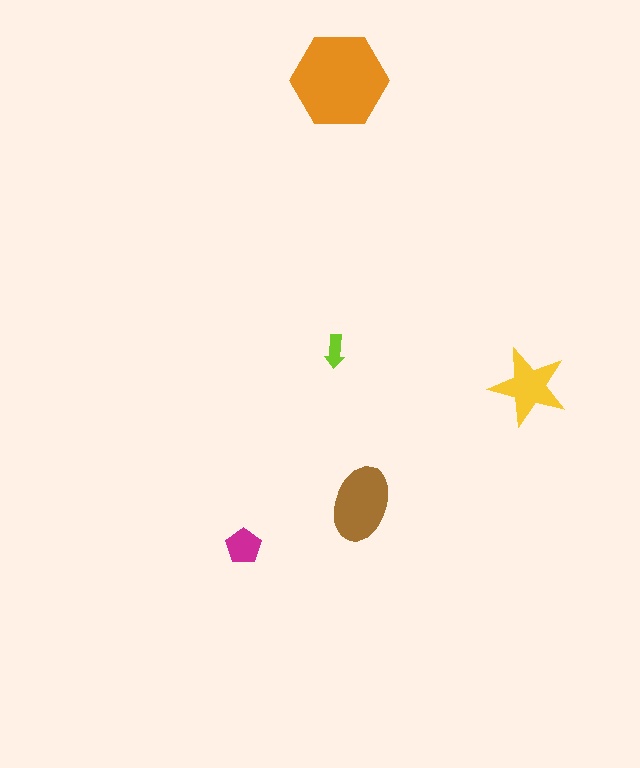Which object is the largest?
The orange hexagon.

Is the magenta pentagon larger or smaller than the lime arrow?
Larger.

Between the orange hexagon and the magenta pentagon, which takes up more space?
The orange hexagon.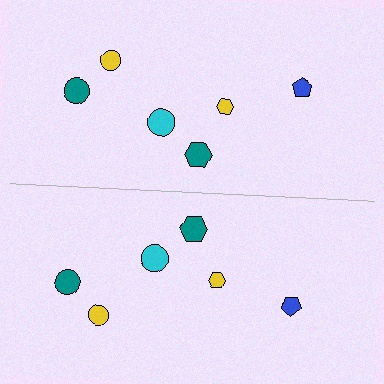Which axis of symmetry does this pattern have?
The pattern has a horizontal axis of symmetry running through the center of the image.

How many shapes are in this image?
There are 12 shapes in this image.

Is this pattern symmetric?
Yes, this pattern has bilateral (reflection) symmetry.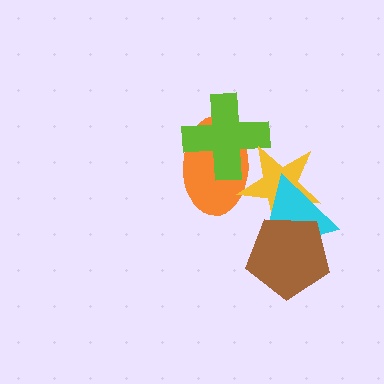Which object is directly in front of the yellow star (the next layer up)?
The cyan triangle is directly in front of the yellow star.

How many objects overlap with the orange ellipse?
2 objects overlap with the orange ellipse.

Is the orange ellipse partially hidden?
Yes, it is partially covered by another shape.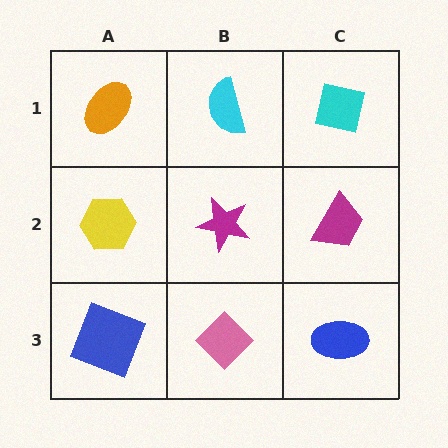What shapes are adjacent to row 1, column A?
A yellow hexagon (row 2, column A), a cyan semicircle (row 1, column B).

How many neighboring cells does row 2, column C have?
3.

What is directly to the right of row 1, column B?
A cyan square.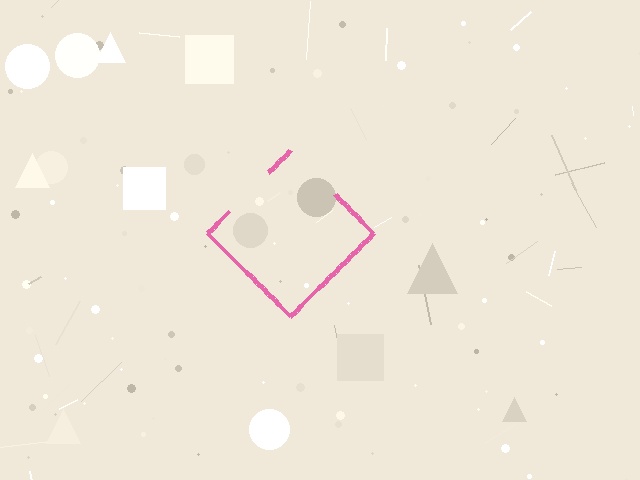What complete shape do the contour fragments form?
The contour fragments form a diamond.